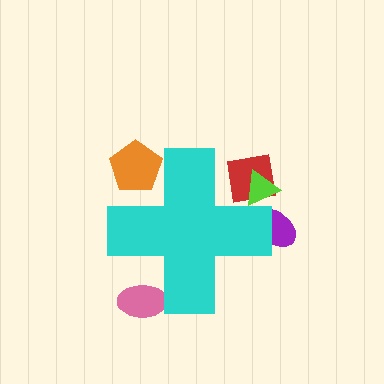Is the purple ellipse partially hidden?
Yes, the purple ellipse is partially hidden behind the cyan cross.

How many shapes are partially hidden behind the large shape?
5 shapes are partially hidden.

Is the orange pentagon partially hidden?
Yes, the orange pentagon is partially hidden behind the cyan cross.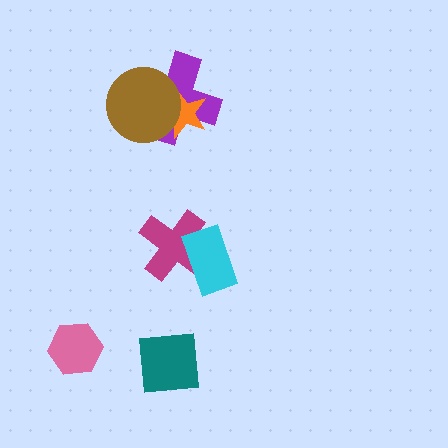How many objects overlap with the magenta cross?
1 object overlaps with the magenta cross.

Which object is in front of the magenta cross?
The cyan rectangle is in front of the magenta cross.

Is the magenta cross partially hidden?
Yes, it is partially covered by another shape.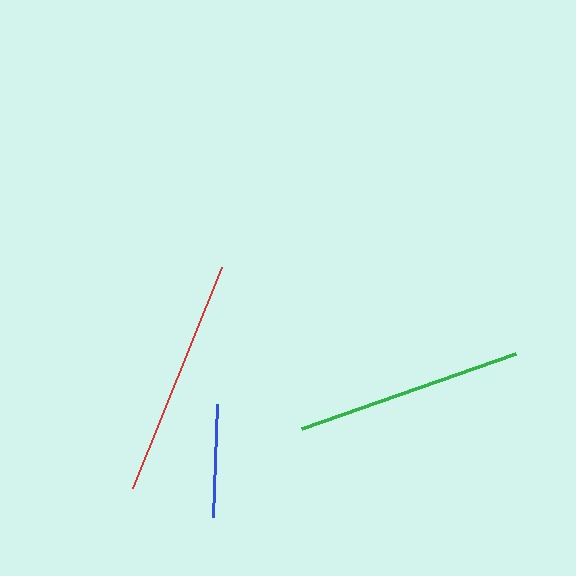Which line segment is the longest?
The red line is the longest at approximately 238 pixels.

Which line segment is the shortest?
The blue line is the shortest at approximately 113 pixels.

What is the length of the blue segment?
The blue segment is approximately 113 pixels long.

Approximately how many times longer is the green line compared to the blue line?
The green line is approximately 2.0 times the length of the blue line.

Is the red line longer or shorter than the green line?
The red line is longer than the green line.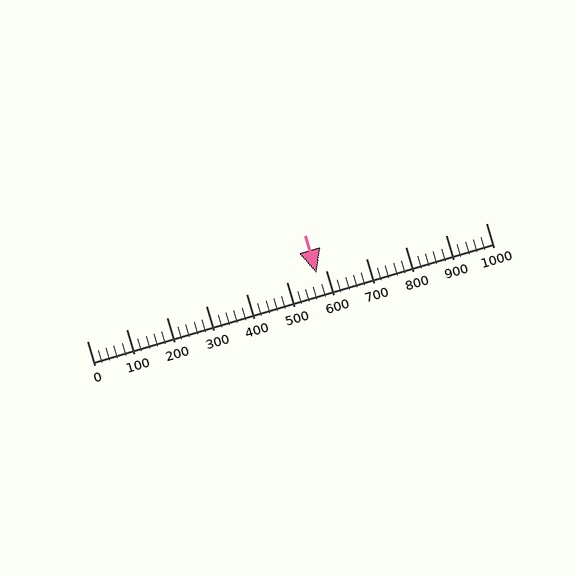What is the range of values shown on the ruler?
The ruler shows values from 0 to 1000.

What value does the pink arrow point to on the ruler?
The pink arrow points to approximately 575.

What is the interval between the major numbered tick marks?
The major tick marks are spaced 100 units apart.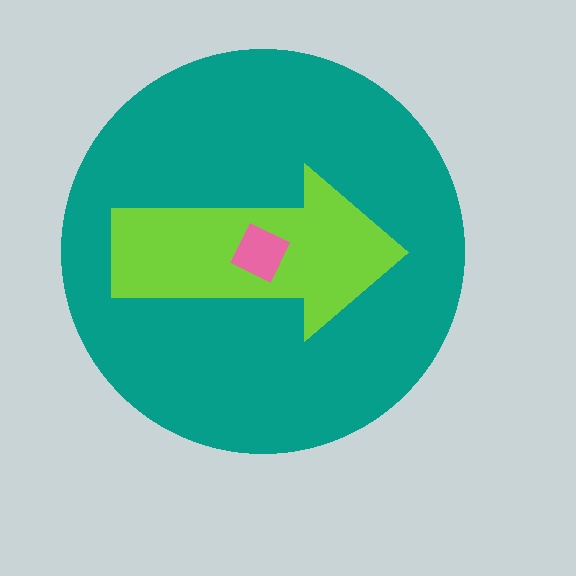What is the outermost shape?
The teal circle.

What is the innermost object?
The pink square.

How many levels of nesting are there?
3.